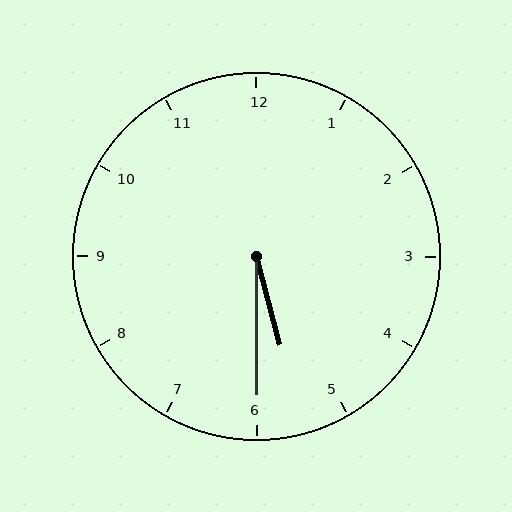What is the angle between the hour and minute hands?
Approximately 15 degrees.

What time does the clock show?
5:30.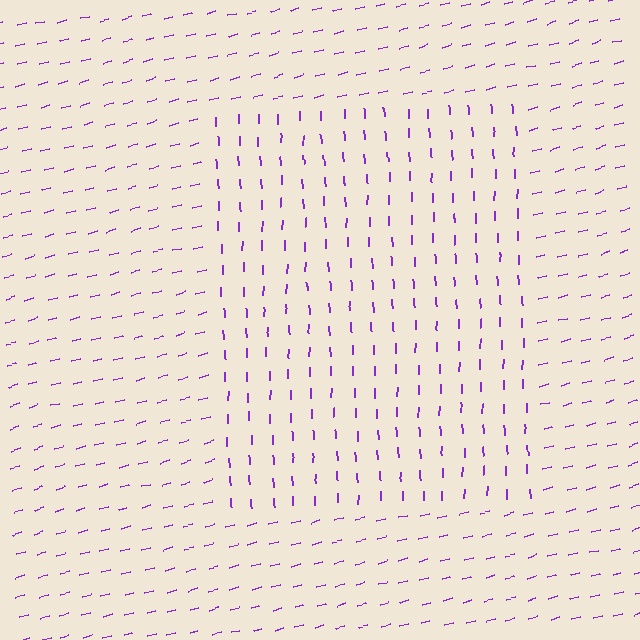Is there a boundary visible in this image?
Yes, there is a texture boundary formed by a change in line orientation.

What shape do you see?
I see a rectangle.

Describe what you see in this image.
The image is filled with small purple line segments. A rectangle region in the image has lines oriented differently from the surrounding lines, creating a visible texture boundary.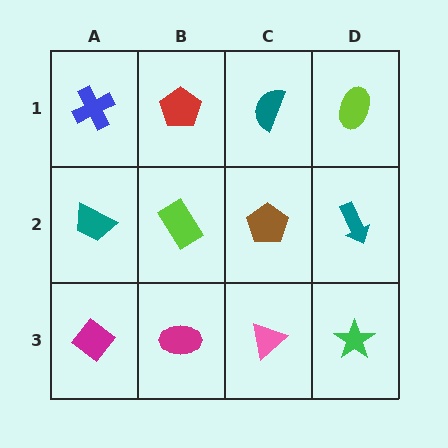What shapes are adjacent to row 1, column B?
A lime rectangle (row 2, column B), a blue cross (row 1, column A), a teal semicircle (row 1, column C).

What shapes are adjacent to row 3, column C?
A brown pentagon (row 2, column C), a magenta ellipse (row 3, column B), a green star (row 3, column D).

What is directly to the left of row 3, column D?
A pink triangle.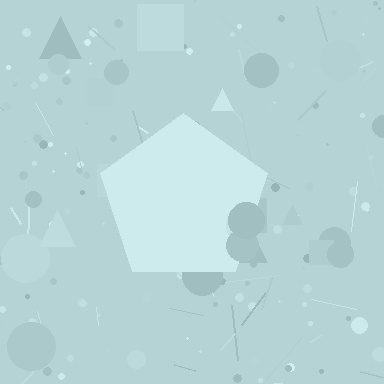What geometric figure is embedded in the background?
A pentagon is embedded in the background.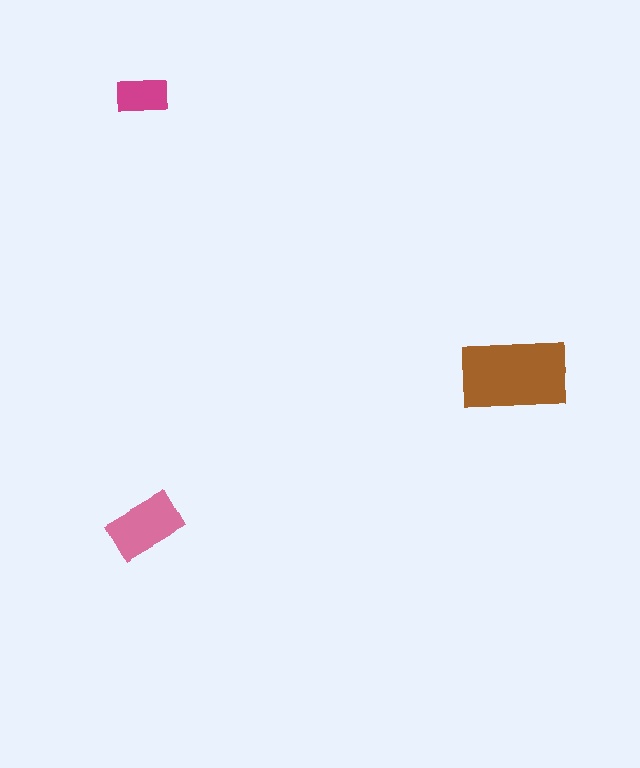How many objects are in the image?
There are 3 objects in the image.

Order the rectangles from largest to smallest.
the brown one, the pink one, the magenta one.